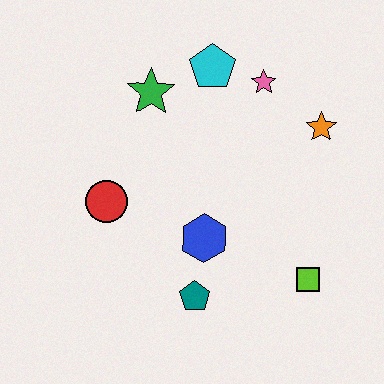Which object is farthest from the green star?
The lime square is farthest from the green star.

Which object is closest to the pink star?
The cyan pentagon is closest to the pink star.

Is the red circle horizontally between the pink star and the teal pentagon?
No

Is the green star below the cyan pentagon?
Yes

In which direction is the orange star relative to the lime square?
The orange star is above the lime square.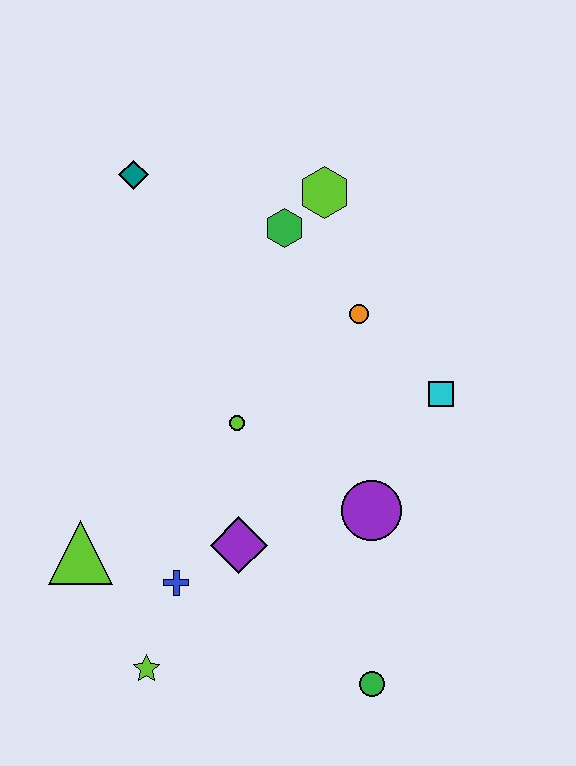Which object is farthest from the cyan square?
The lime star is farthest from the cyan square.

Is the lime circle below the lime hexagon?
Yes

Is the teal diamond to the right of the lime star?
No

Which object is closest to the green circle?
The purple circle is closest to the green circle.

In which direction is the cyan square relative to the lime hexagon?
The cyan square is below the lime hexagon.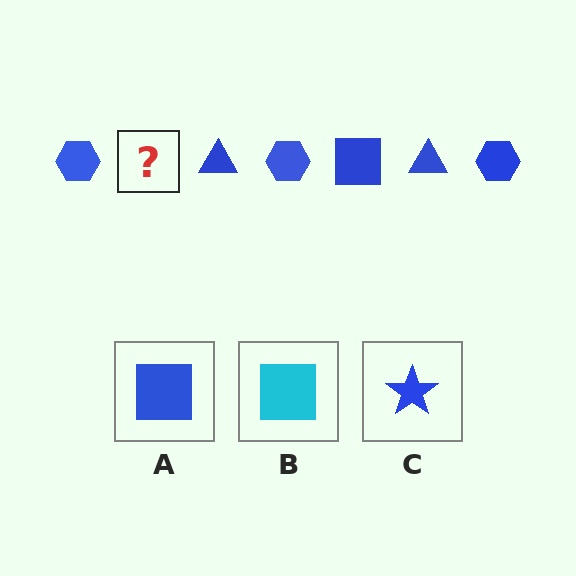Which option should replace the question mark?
Option A.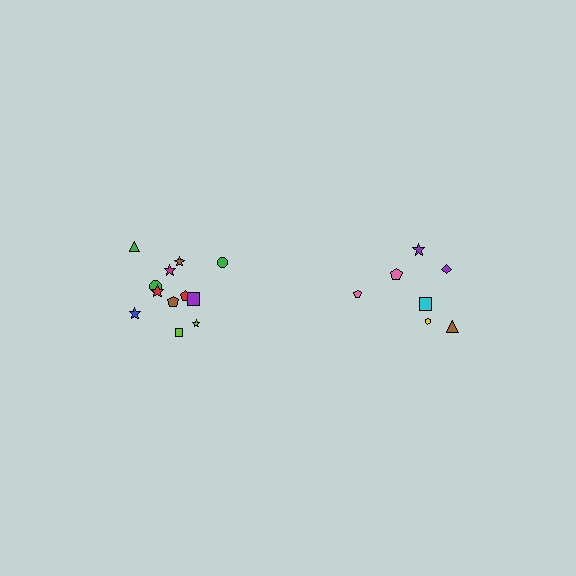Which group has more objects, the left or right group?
The left group.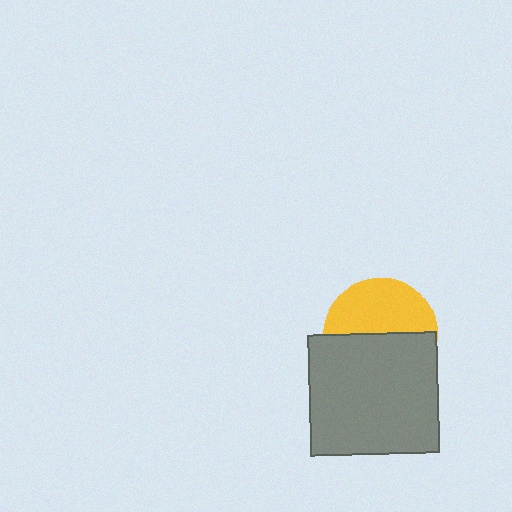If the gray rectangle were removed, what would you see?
You would see the complete yellow circle.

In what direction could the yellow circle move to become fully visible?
The yellow circle could move up. That would shift it out from behind the gray rectangle entirely.